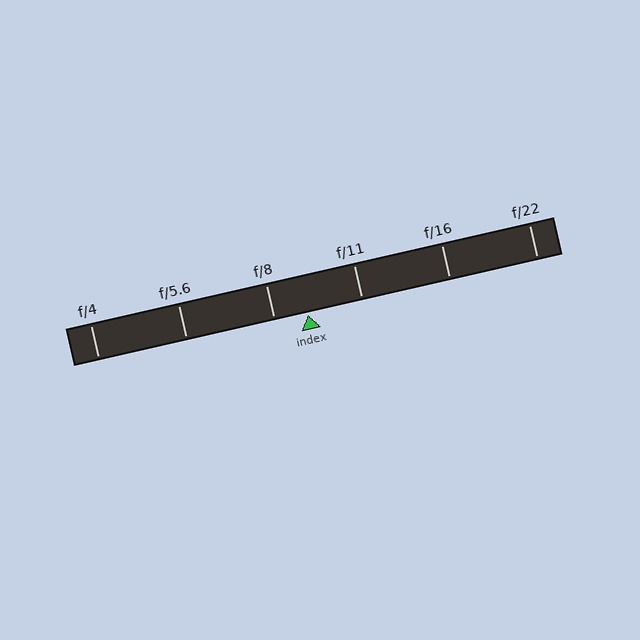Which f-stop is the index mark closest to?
The index mark is closest to f/8.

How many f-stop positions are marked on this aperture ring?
There are 6 f-stop positions marked.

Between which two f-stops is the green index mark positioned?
The index mark is between f/8 and f/11.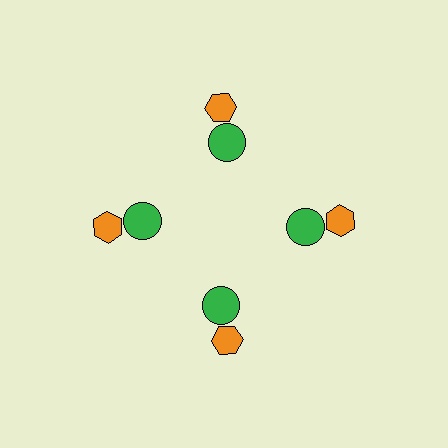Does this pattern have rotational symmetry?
Yes, this pattern has 4-fold rotational symmetry. It looks the same after rotating 90 degrees around the center.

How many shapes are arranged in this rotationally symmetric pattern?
There are 8 shapes, arranged in 4 groups of 2.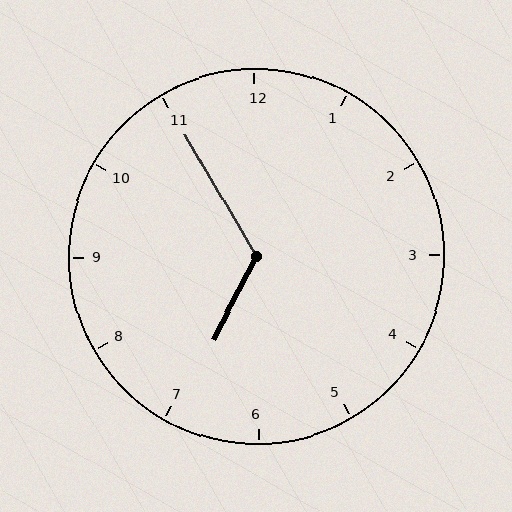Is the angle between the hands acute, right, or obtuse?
It is obtuse.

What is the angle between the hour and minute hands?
Approximately 122 degrees.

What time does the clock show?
6:55.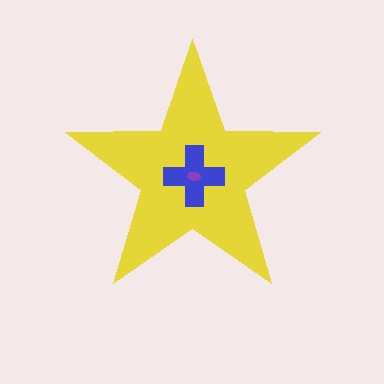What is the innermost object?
The purple ellipse.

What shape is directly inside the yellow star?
The blue cross.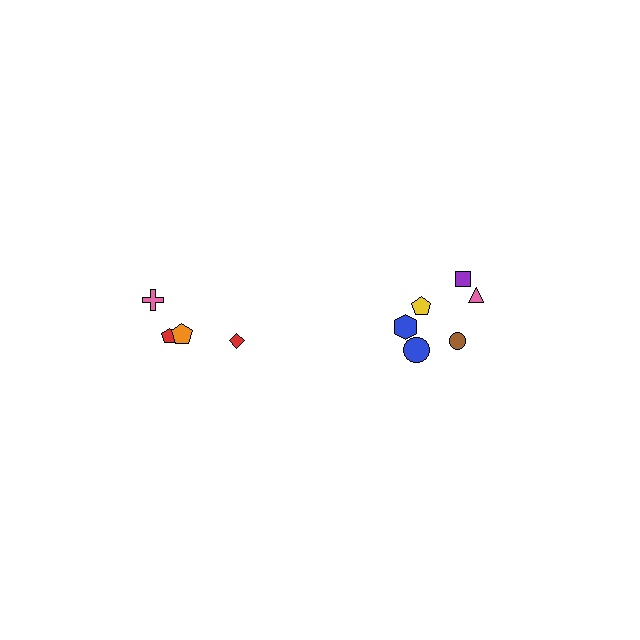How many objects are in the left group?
There are 4 objects.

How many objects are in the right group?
There are 6 objects.